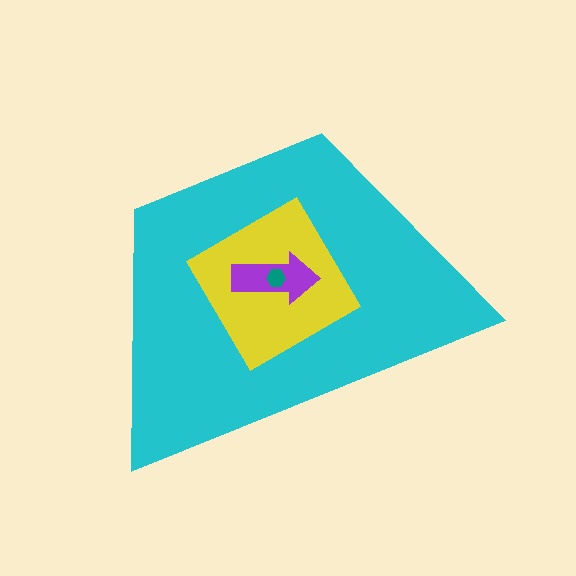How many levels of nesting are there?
4.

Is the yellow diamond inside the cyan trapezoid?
Yes.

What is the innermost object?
The teal hexagon.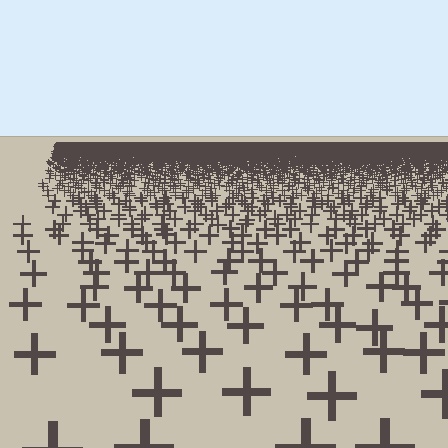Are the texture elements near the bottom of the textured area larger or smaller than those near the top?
Larger. Near the bottom, elements are closer to the viewer and appear at a bigger on-screen size.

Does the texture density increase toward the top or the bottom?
Density increases toward the top.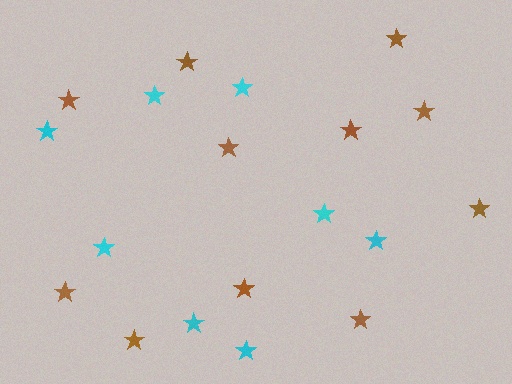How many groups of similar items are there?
There are 2 groups: one group of brown stars (11) and one group of cyan stars (8).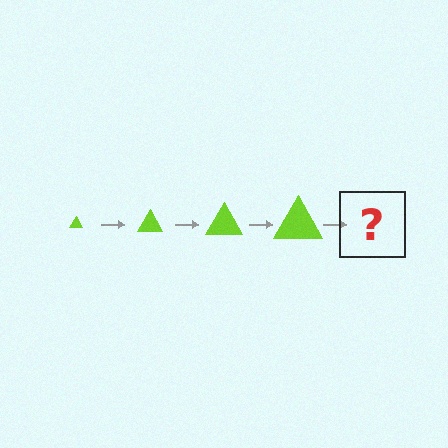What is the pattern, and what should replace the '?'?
The pattern is that the triangle gets progressively larger each step. The '?' should be a lime triangle, larger than the previous one.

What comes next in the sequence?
The next element should be a lime triangle, larger than the previous one.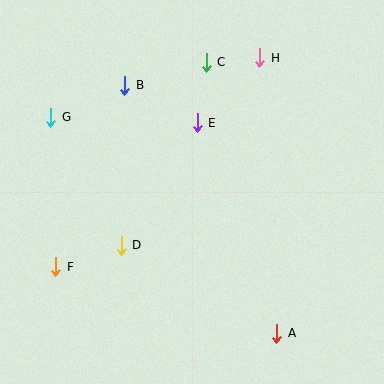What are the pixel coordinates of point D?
Point D is at (121, 245).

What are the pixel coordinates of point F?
Point F is at (56, 267).